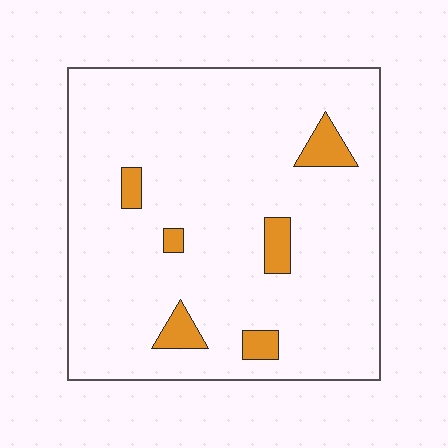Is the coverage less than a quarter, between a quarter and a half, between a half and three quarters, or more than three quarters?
Less than a quarter.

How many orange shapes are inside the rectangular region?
6.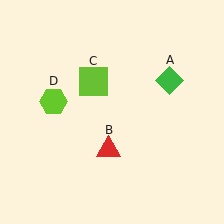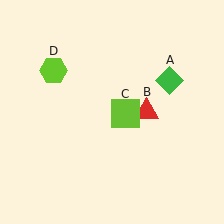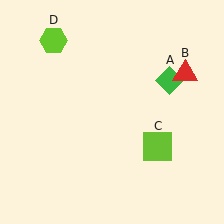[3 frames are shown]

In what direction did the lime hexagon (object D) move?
The lime hexagon (object D) moved up.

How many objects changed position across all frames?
3 objects changed position: red triangle (object B), lime square (object C), lime hexagon (object D).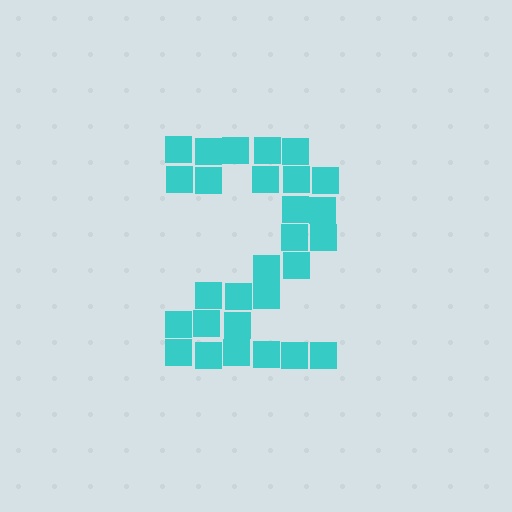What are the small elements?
The small elements are squares.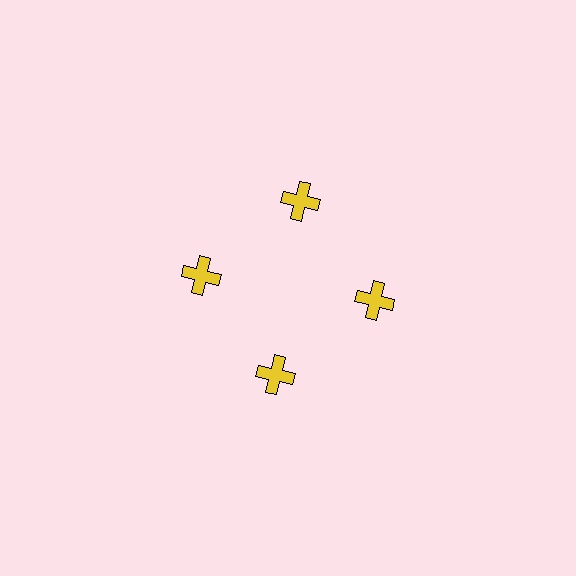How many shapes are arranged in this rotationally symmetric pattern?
There are 4 shapes, arranged in 4 groups of 1.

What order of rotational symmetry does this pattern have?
This pattern has 4-fold rotational symmetry.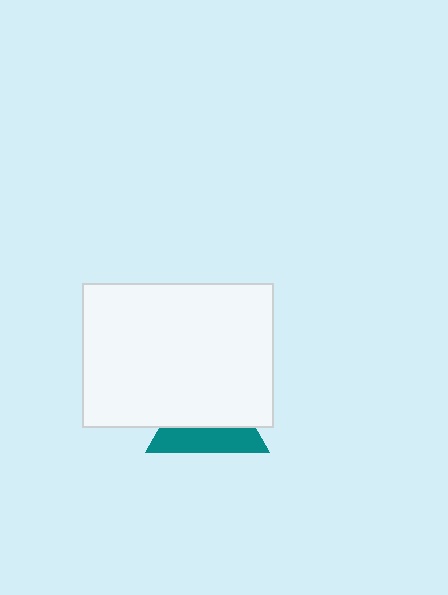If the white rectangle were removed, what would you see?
You would see the complete teal triangle.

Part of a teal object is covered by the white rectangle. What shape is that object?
It is a triangle.